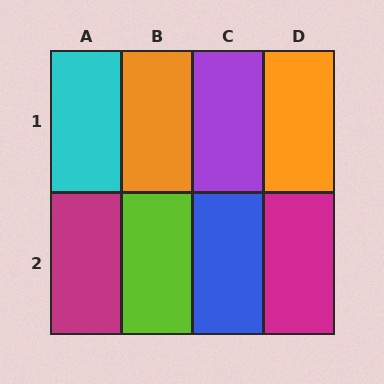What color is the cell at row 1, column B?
Orange.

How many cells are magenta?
2 cells are magenta.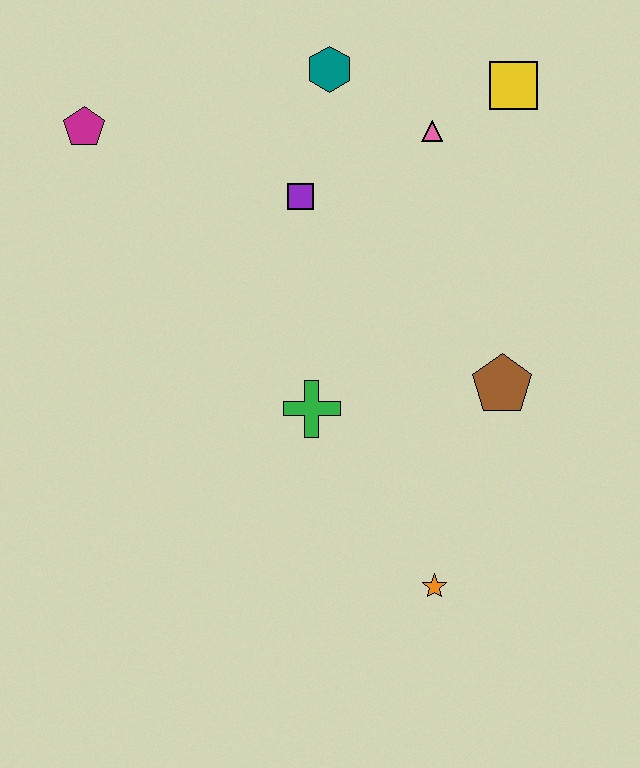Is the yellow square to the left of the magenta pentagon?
No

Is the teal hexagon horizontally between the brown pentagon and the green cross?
Yes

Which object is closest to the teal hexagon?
The pink triangle is closest to the teal hexagon.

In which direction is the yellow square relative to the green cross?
The yellow square is above the green cross.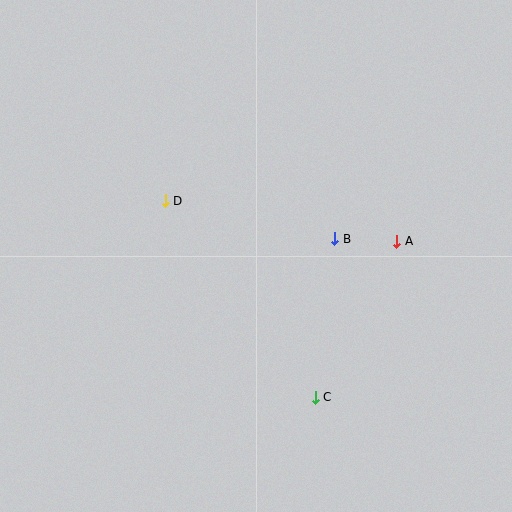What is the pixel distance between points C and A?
The distance between C and A is 176 pixels.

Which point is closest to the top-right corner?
Point A is closest to the top-right corner.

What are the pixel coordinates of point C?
Point C is at (315, 397).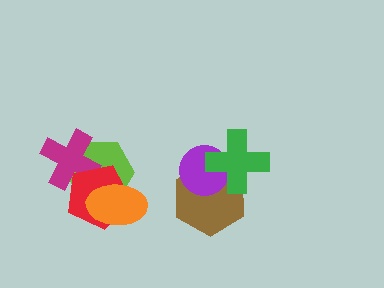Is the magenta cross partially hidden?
Yes, it is partially covered by another shape.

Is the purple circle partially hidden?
Yes, it is partially covered by another shape.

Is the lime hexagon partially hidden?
Yes, it is partially covered by another shape.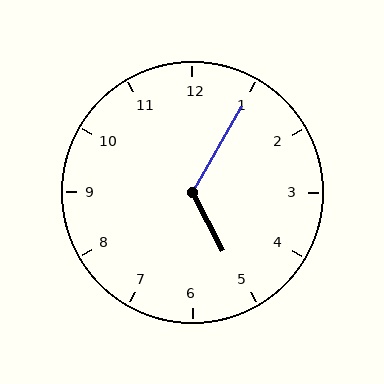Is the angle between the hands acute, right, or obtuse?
It is obtuse.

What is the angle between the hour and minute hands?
Approximately 122 degrees.